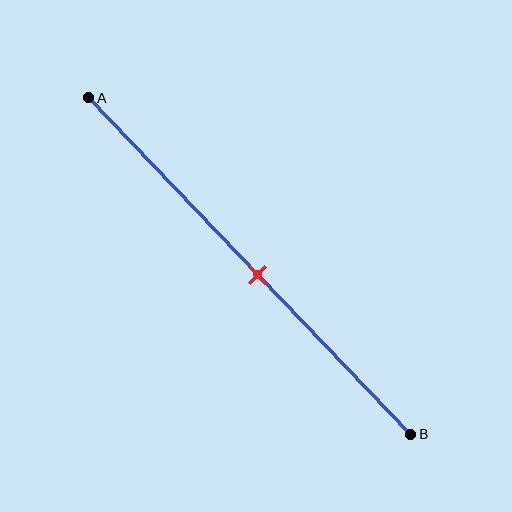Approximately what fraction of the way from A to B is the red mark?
The red mark is approximately 55% of the way from A to B.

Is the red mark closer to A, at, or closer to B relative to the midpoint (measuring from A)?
The red mark is approximately at the midpoint of segment AB.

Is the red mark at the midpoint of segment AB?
Yes, the mark is approximately at the midpoint.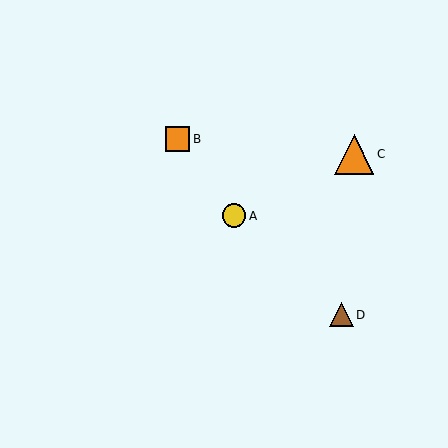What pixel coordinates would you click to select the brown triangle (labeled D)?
Click at (342, 315) to select the brown triangle D.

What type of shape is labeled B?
Shape B is an orange square.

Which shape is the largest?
The orange triangle (labeled C) is the largest.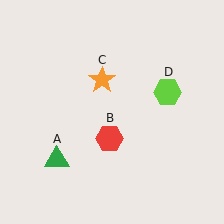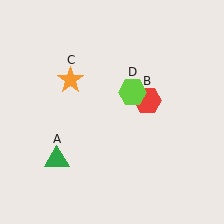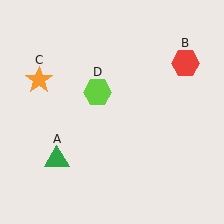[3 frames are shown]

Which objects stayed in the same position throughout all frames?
Green triangle (object A) remained stationary.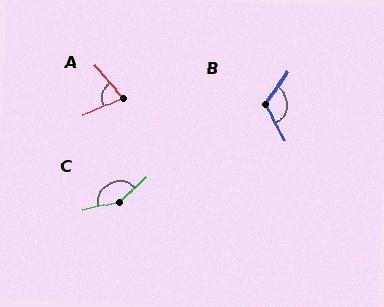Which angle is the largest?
C, at approximately 148 degrees.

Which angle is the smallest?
A, at approximately 71 degrees.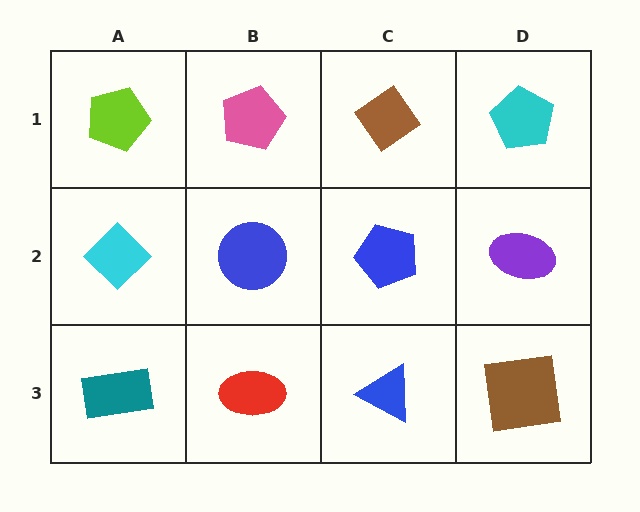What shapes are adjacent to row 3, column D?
A purple ellipse (row 2, column D), a blue triangle (row 3, column C).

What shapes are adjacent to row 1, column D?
A purple ellipse (row 2, column D), a brown diamond (row 1, column C).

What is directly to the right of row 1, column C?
A cyan pentagon.